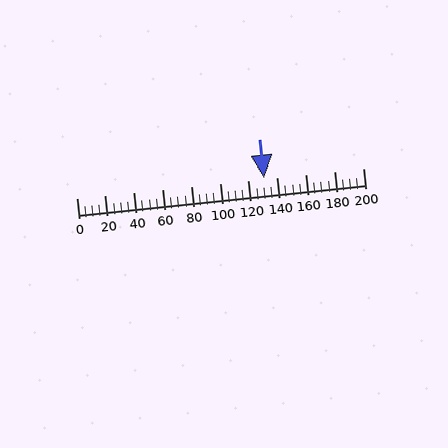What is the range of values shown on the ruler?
The ruler shows values from 0 to 200.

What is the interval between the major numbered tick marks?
The major tick marks are spaced 20 units apart.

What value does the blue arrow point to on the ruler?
The blue arrow points to approximately 131.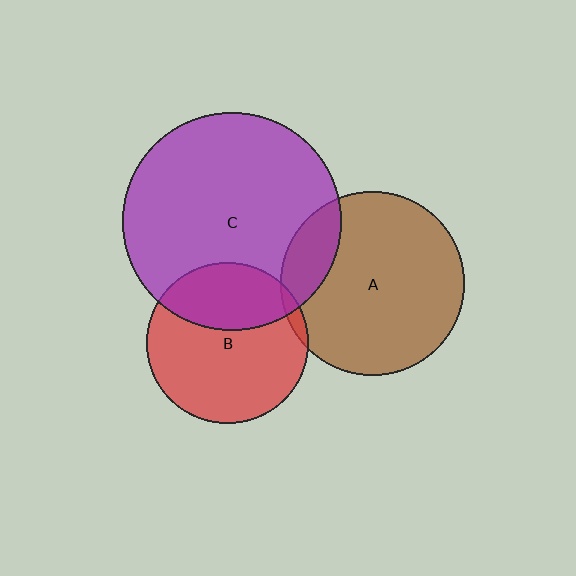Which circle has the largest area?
Circle C (purple).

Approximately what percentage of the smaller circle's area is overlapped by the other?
Approximately 15%.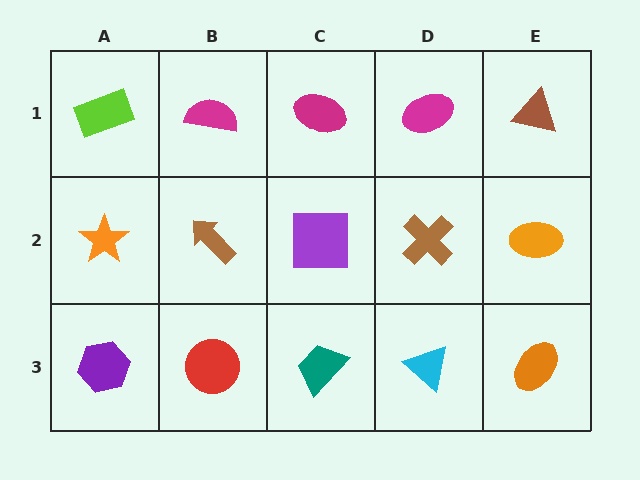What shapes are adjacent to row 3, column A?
An orange star (row 2, column A), a red circle (row 3, column B).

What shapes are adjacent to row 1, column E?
An orange ellipse (row 2, column E), a magenta ellipse (row 1, column D).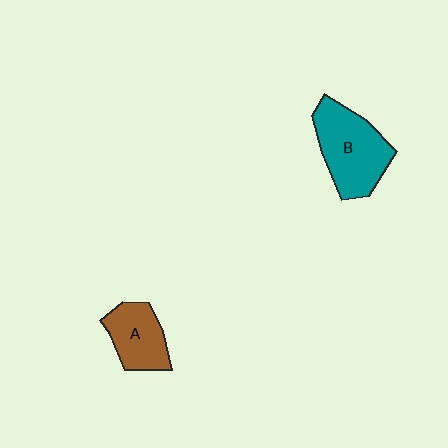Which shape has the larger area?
Shape B (teal).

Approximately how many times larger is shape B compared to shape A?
Approximately 1.5 times.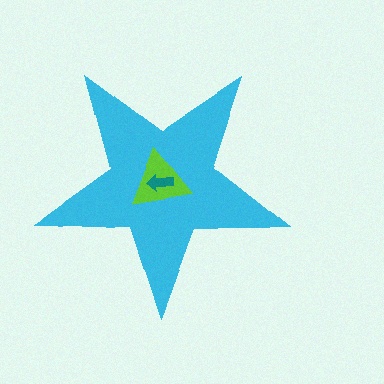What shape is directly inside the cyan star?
The lime triangle.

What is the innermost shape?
The teal arrow.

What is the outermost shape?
The cyan star.